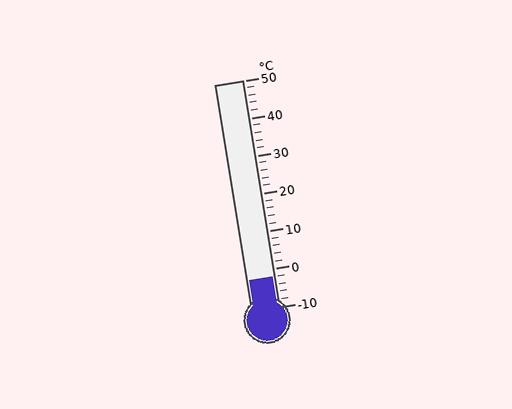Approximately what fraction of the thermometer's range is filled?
The thermometer is filled to approximately 15% of its range.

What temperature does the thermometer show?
The thermometer shows approximately -2°C.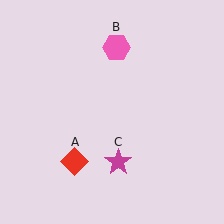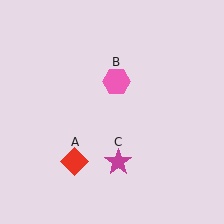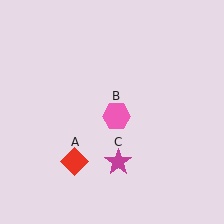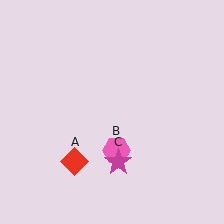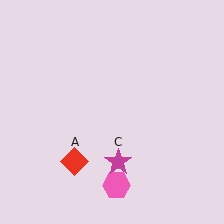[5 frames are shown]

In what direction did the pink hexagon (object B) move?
The pink hexagon (object B) moved down.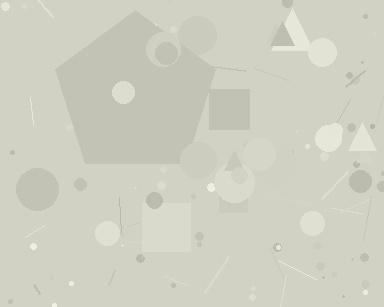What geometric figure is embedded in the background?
A pentagon is embedded in the background.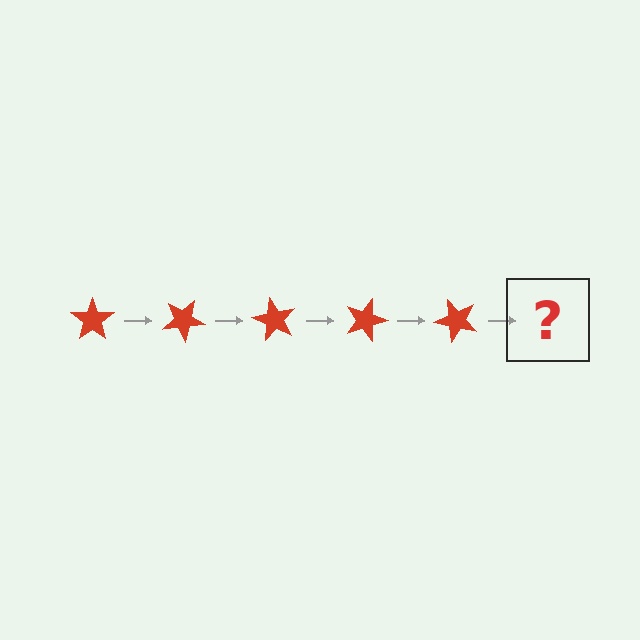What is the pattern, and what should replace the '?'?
The pattern is that the star rotates 30 degrees each step. The '?' should be a red star rotated 150 degrees.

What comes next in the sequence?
The next element should be a red star rotated 150 degrees.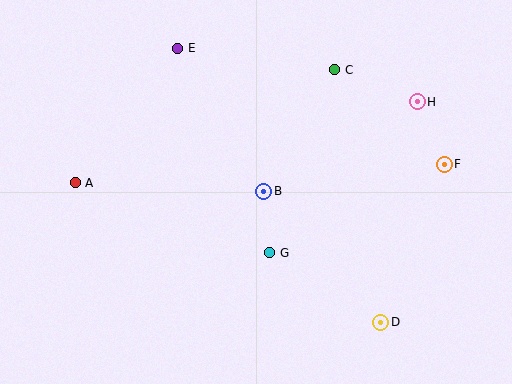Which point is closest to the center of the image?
Point B at (264, 191) is closest to the center.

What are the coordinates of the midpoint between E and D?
The midpoint between E and D is at (279, 185).